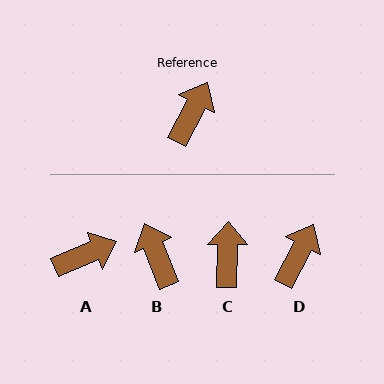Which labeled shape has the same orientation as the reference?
D.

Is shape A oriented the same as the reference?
No, it is off by about 40 degrees.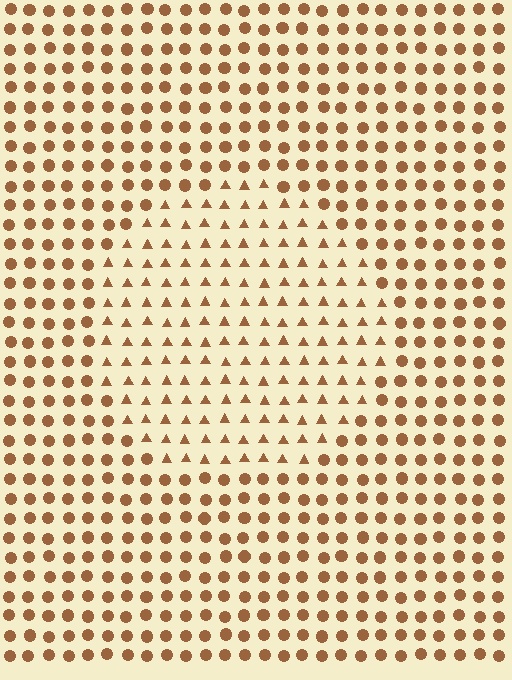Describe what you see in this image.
The image is filled with small brown elements arranged in a uniform grid. A circle-shaped region contains triangles, while the surrounding area contains circles. The boundary is defined purely by the change in element shape.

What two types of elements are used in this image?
The image uses triangles inside the circle region and circles outside it.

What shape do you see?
I see a circle.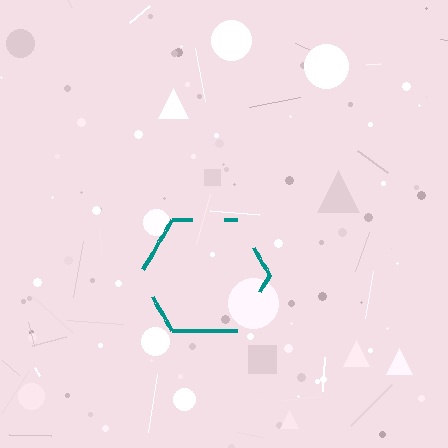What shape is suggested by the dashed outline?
The dashed outline suggests a hexagon.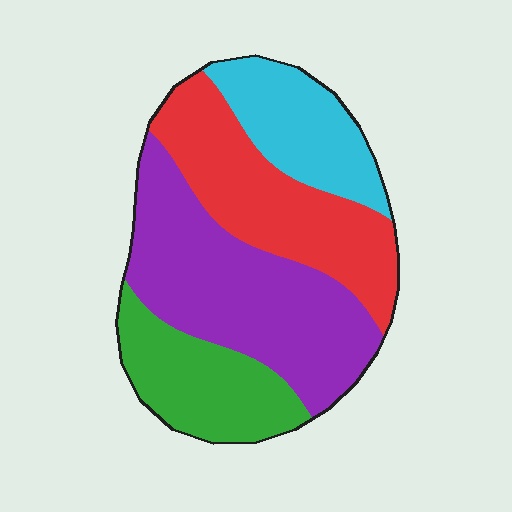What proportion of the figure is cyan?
Cyan takes up between a sixth and a third of the figure.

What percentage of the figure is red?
Red covers 28% of the figure.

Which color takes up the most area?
Purple, at roughly 35%.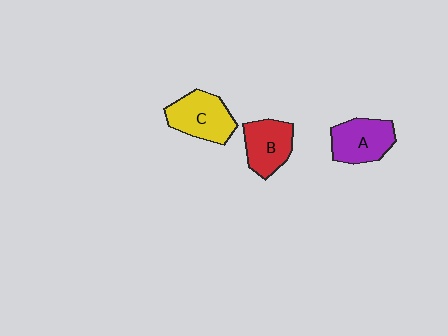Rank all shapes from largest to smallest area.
From largest to smallest: C (yellow), A (purple), B (red).